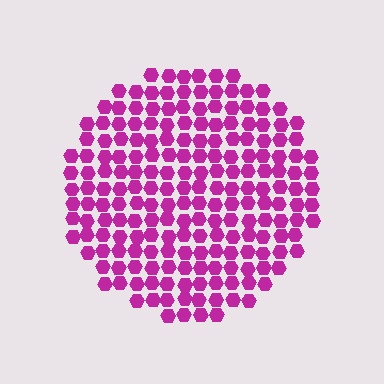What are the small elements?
The small elements are hexagons.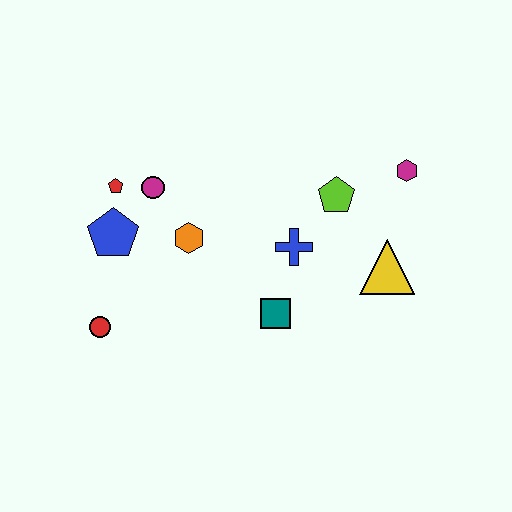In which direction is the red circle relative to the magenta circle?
The red circle is below the magenta circle.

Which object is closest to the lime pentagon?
The blue cross is closest to the lime pentagon.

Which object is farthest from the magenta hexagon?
The red circle is farthest from the magenta hexagon.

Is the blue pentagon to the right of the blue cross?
No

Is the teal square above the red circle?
Yes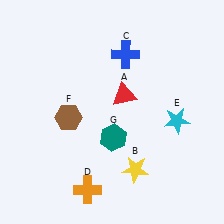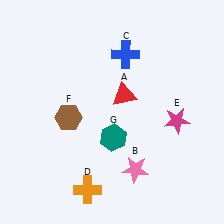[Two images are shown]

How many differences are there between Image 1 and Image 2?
There are 2 differences between the two images.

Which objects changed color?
B changed from yellow to pink. E changed from cyan to magenta.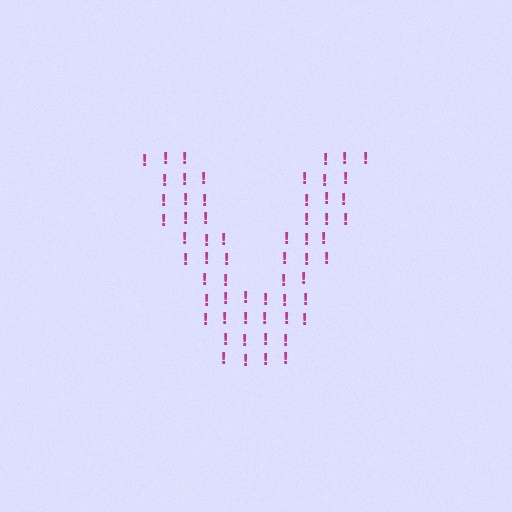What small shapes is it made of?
It is made of small exclamation marks.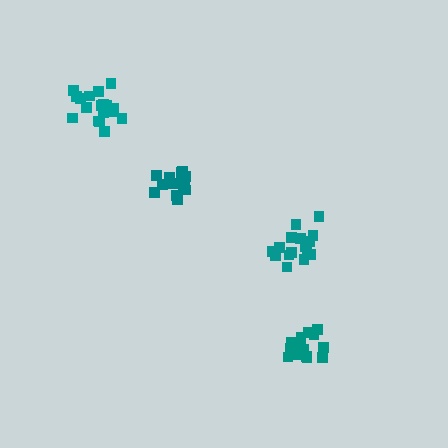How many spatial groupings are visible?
There are 4 spatial groupings.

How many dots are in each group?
Group 1: 14 dots, Group 2: 17 dots, Group 3: 15 dots, Group 4: 18 dots (64 total).